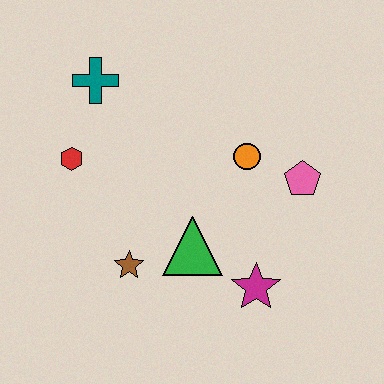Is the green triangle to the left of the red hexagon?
No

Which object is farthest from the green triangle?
The teal cross is farthest from the green triangle.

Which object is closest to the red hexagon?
The teal cross is closest to the red hexagon.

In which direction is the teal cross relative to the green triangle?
The teal cross is above the green triangle.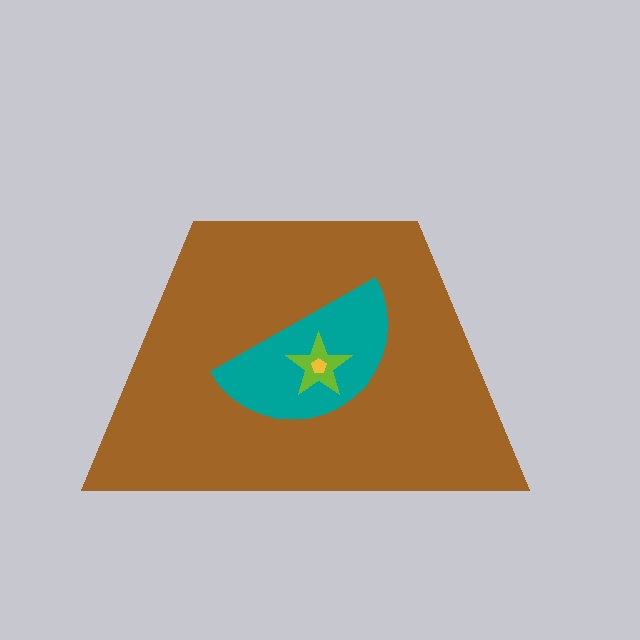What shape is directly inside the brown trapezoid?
The teal semicircle.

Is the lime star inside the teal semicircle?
Yes.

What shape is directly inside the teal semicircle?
The lime star.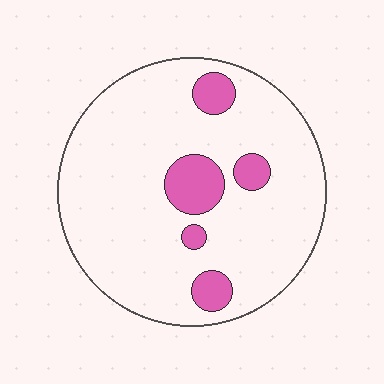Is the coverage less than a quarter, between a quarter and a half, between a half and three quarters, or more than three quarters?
Less than a quarter.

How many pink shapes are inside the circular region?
5.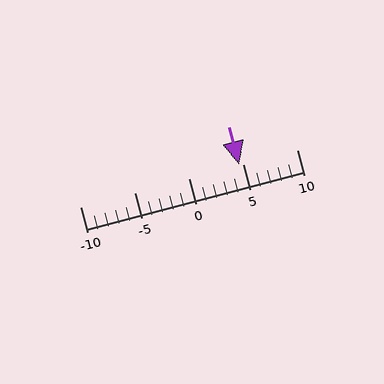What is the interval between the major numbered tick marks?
The major tick marks are spaced 5 units apart.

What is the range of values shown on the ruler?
The ruler shows values from -10 to 10.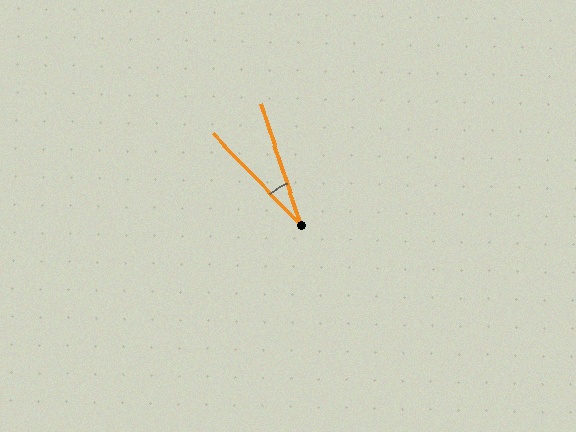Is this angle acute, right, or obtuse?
It is acute.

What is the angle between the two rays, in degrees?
Approximately 26 degrees.